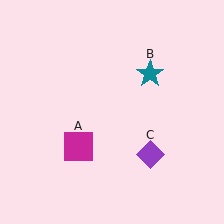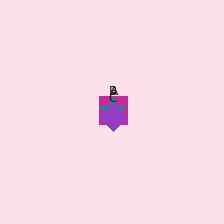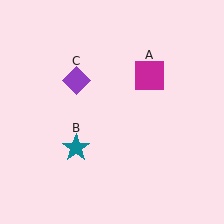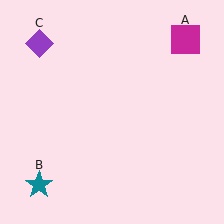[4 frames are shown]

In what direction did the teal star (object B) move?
The teal star (object B) moved down and to the left.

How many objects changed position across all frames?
3 objects changed position: magenta square (object A), teal star (object B), purple diamond (object C).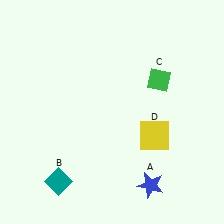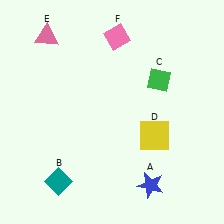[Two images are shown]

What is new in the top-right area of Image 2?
A pink diamond (F) was added in the top-right area of Image 2.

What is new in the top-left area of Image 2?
A pink triangle (E) was added in the top-left area of Image 2.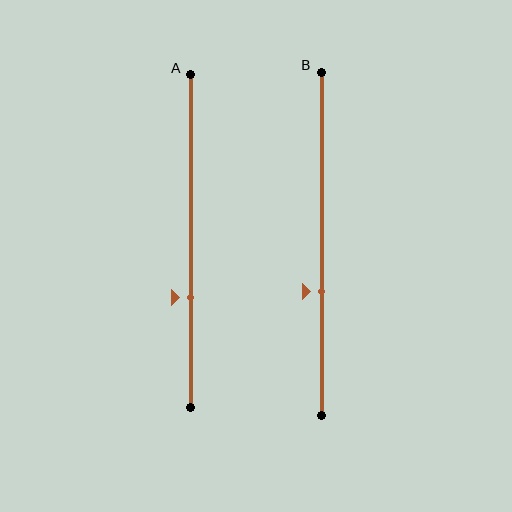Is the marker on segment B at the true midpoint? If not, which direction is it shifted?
No, the marker on segment B is shifted downward by about 14% of the segment length.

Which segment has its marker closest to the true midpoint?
Segment B has its marker closest to the true midpoint.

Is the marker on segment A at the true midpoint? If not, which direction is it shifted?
No, the marker on segment A is shifted downward by about 17% of the segment length.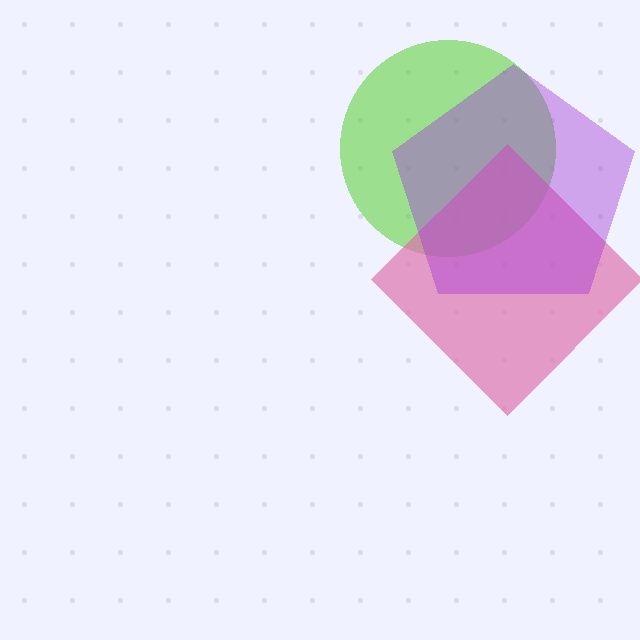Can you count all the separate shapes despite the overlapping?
Yes, there are 3 separate shapes.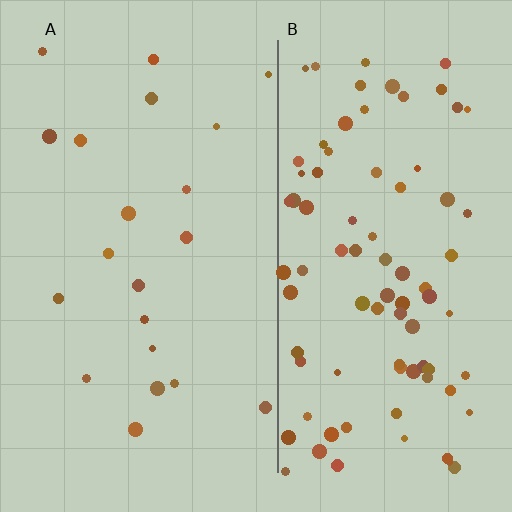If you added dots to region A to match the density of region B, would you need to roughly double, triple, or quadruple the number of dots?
Approximately quadruple.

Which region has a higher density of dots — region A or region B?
B (the right).